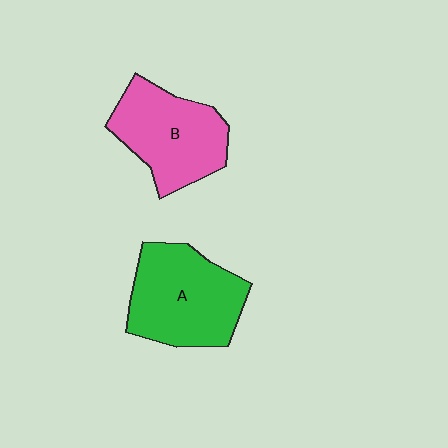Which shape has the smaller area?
Shape B (pink).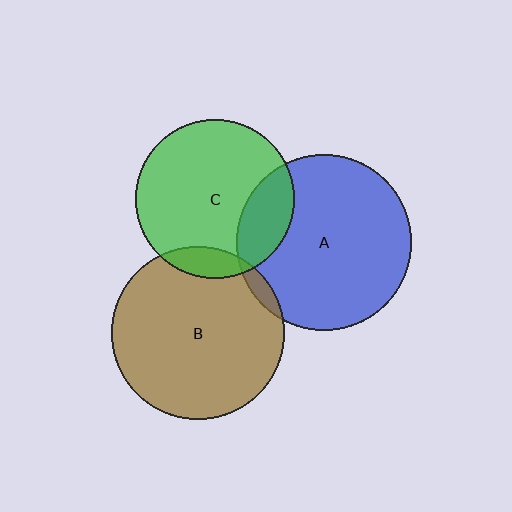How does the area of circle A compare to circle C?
Approximately 1.2 times.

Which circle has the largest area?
Circle A (blue).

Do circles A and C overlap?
Yes.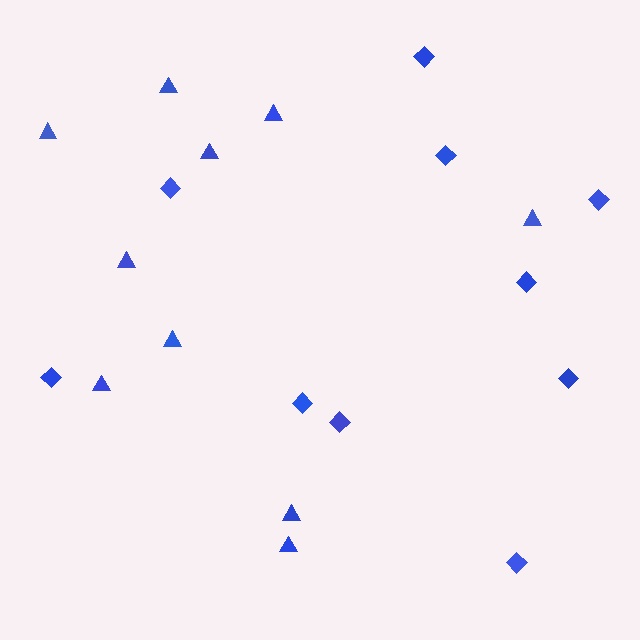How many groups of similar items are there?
There are 2 groups: one group of diamonds (10) and one group of triangles (10).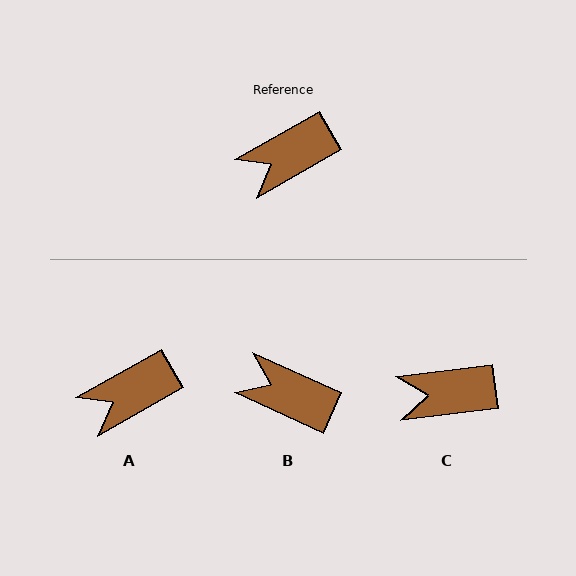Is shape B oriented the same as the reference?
No, it is off by about 54 degrees.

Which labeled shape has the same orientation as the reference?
A.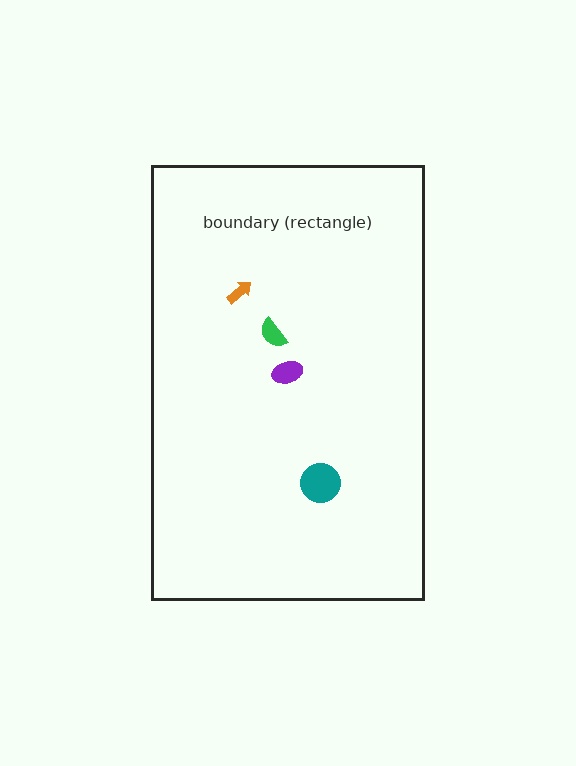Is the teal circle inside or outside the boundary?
Inside.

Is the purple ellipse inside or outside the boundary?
Inside.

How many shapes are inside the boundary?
4 inside, 0 outside.